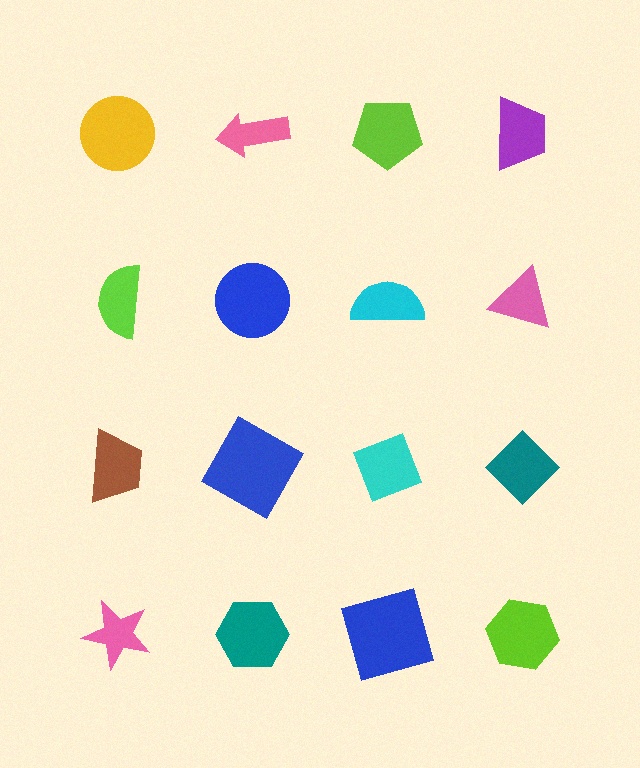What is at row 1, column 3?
A lime pentagon.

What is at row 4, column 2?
A teal hexagon.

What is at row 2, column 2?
A blue circle.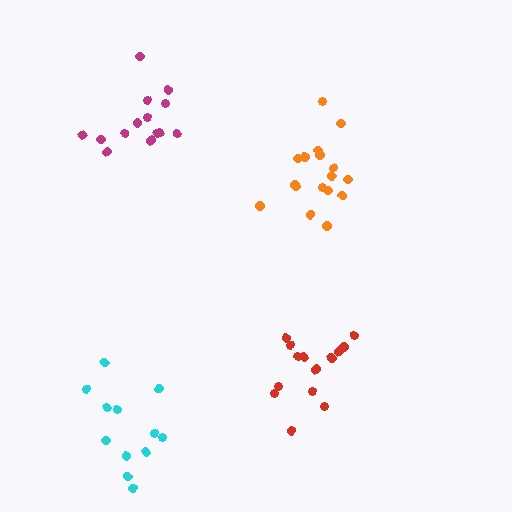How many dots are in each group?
Group 1: 12 dots, Group 2: 14 dots, Group 3: 17 dots, Group 4: 14 dots (57 total).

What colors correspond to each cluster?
The clusters are colored: cyan, red, orange, magenta.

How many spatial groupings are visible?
There are 4 spatial groupings.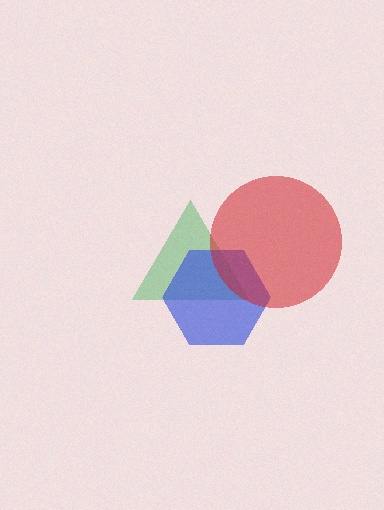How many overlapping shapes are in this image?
There are 3 overlapping shapes in the image.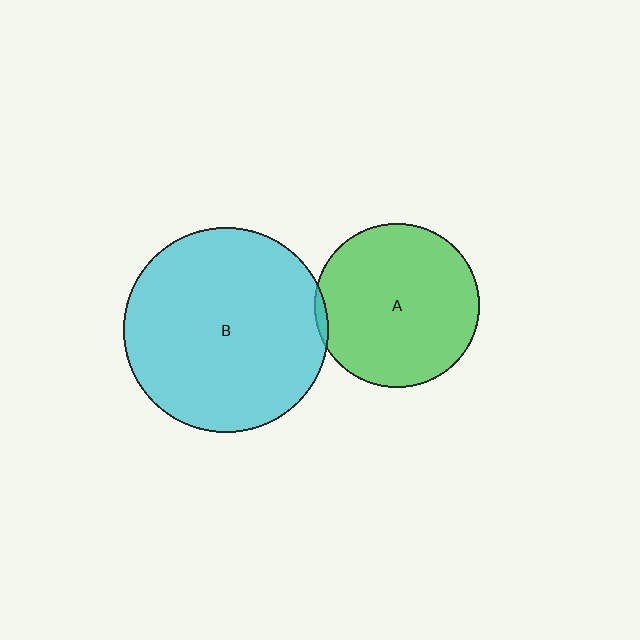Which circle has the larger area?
Circle B (cyan).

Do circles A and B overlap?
Yes.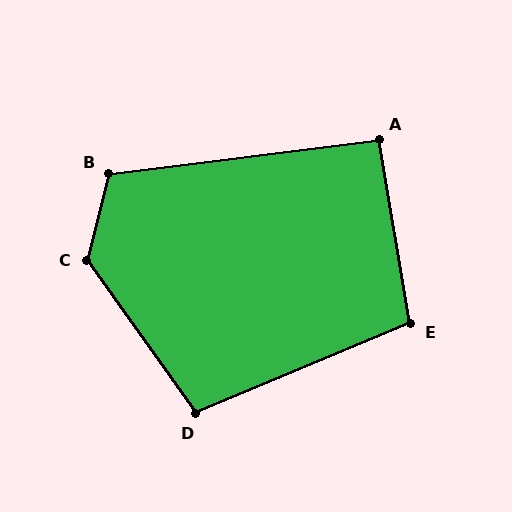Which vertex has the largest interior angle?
C, at approximately 131 degrees.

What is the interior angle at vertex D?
Approximately 103 degrees (obtuse).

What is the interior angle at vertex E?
Approximately 103 degrees (obtuse).